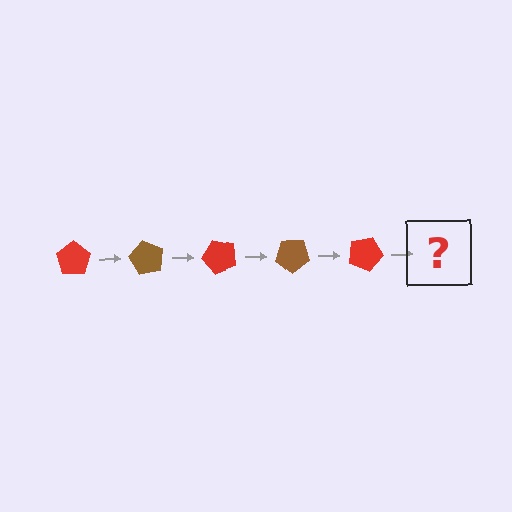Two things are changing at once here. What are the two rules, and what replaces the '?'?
The two rules are that it rotates 60 degrees each step and the color cycles through red and brown. The '?' should be a brown pentagon, rotated 300 degrees from the start.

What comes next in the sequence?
The next element should be a brown pentagon, rotated 300 degrees from the start.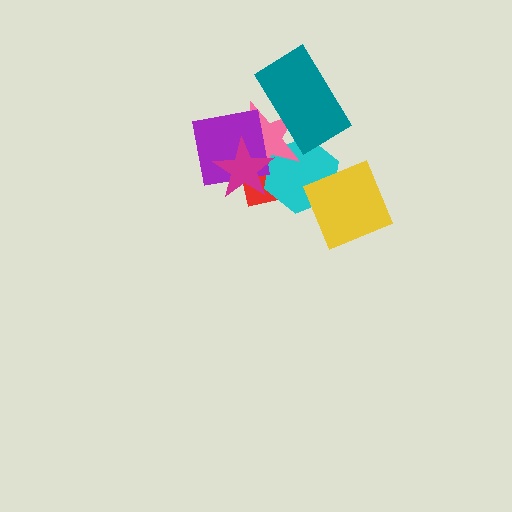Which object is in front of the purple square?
The magenta star is in front of the purple square.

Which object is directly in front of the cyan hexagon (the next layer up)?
The pink star is directly in front of the cyan hexagon.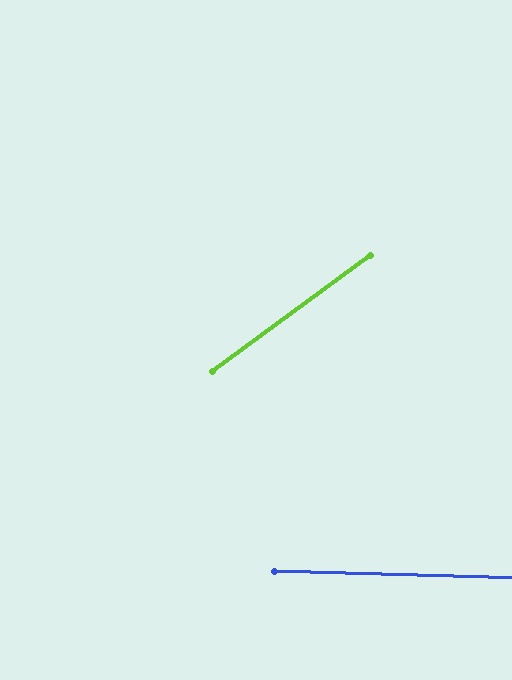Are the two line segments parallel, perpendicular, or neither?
Neither parallel nor perpendicular — they differ by about 38°.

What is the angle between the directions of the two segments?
Approximately 38 degrees.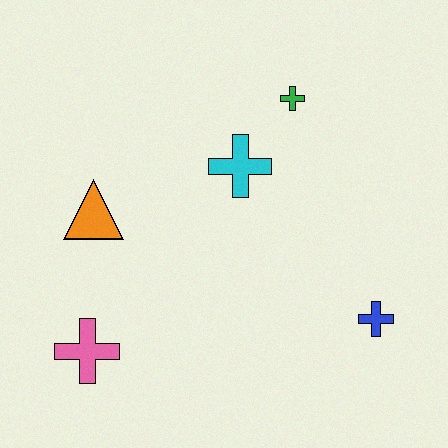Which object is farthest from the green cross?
The pink cross is farthest from the green cross.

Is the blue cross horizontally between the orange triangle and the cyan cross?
No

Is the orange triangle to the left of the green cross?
Yes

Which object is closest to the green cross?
The cyan cross is closest to the green cross.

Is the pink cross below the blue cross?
Yes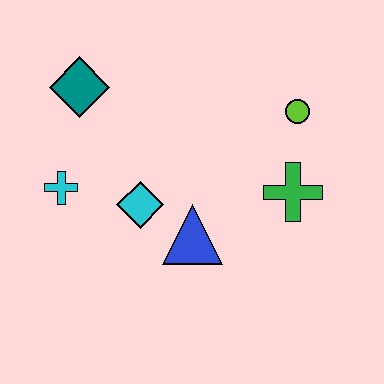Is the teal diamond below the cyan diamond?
No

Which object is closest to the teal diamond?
The cyan cross is closest to the teal diamond.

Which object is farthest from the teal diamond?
The green cross is farthest from the teal diamond.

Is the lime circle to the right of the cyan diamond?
Yes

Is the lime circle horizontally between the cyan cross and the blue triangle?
No